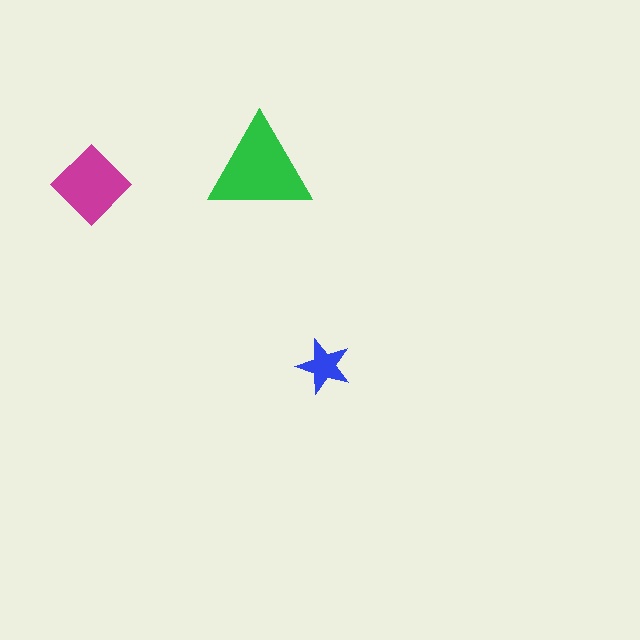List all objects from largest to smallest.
The green triangle, the magenta diamond, the blue star.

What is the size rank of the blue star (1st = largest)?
3rd.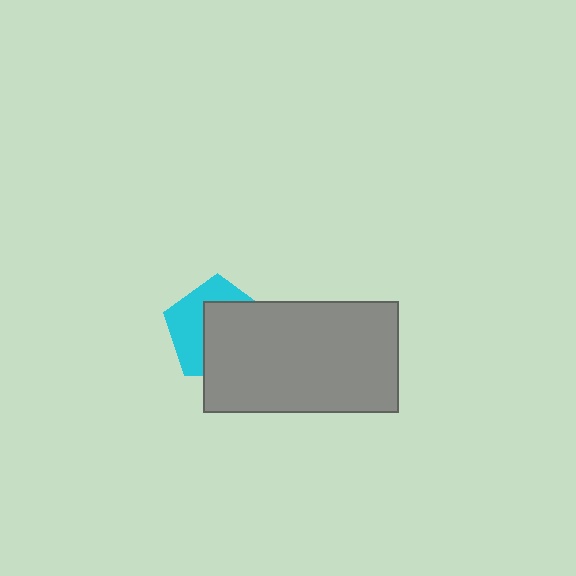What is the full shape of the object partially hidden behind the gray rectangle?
The partially hidden object is a cyan pentagon.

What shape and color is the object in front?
The object in front is a gray rectangle.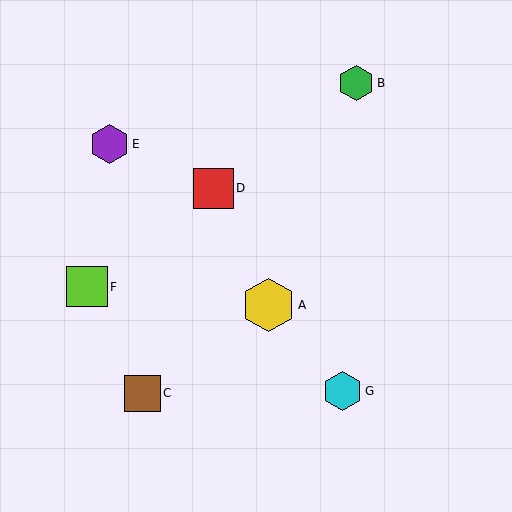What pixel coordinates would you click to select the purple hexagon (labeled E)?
Click at (109, 144) to select the purple hexagon E.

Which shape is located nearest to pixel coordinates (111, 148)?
The purple hexagon (labeled E) at (109, 144) is nearest to that location.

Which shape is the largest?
The yellow hexagon (labeled A) is the largest.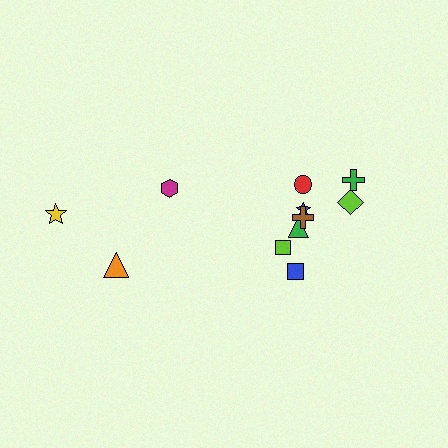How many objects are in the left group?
There are 3 objects.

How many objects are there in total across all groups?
There are 11 objects.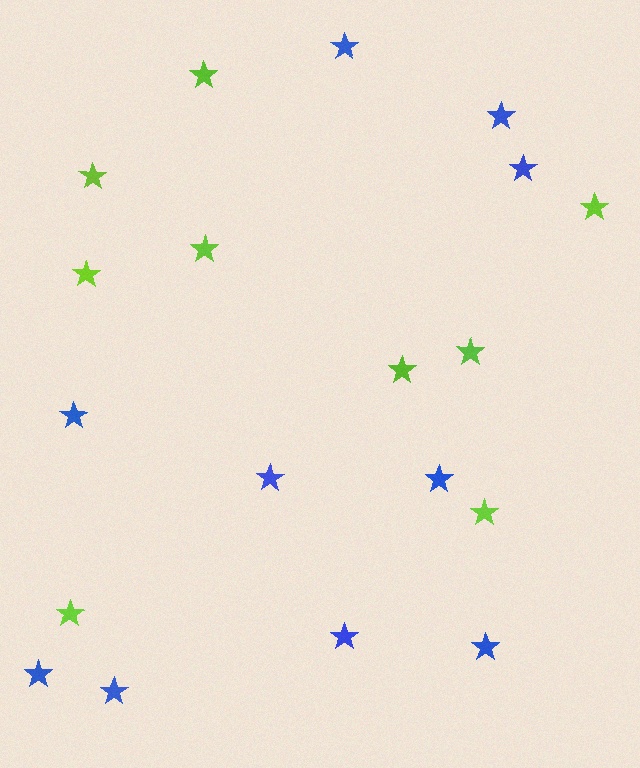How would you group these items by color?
There are 2 groups: one group of blue stars (10) and one group of lime stars (9).